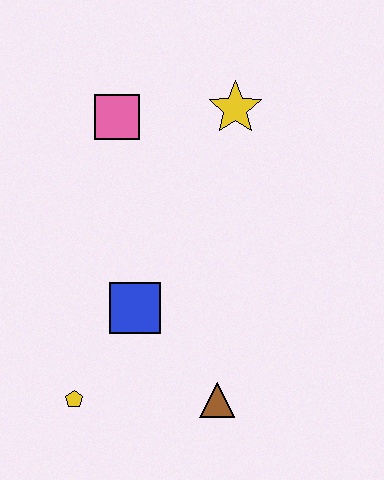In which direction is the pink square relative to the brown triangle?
The pink square is above the brown triangle.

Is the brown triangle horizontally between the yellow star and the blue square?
Yes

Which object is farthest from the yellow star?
The yellow pentagon is farthest from the yellow star.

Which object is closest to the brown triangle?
The blue square is closest to the brown triangle.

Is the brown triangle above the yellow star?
No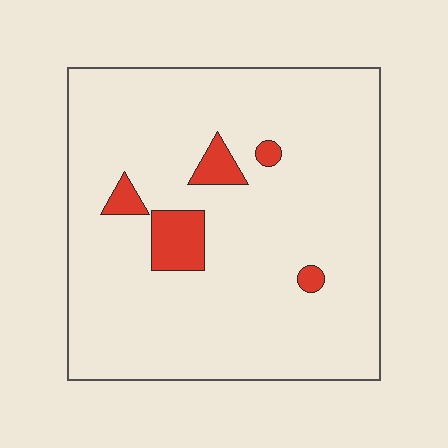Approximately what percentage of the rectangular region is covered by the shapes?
Approximately 5%.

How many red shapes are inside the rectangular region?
5.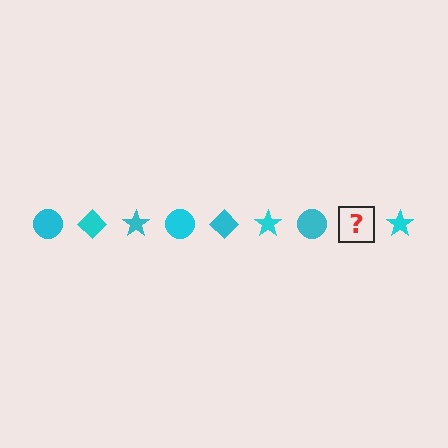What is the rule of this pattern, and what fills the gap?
The rule is that the pattern cycles through circle, diamond, star shapes in cyan. The gap should be filled with a cyan diamond.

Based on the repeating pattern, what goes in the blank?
The blank should be a cyan diamond.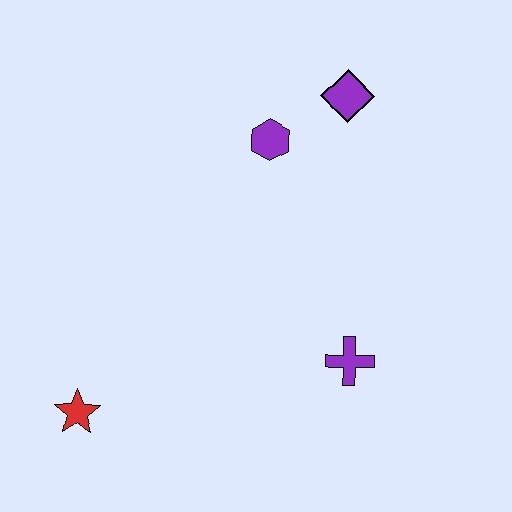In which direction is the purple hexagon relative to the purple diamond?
The purple hexagon is to the left of the purple diamond.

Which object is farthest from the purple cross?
The red star is farthest from the purple cross.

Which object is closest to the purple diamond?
The purple hexagon is closest to the purple diamond.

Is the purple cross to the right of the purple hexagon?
Yes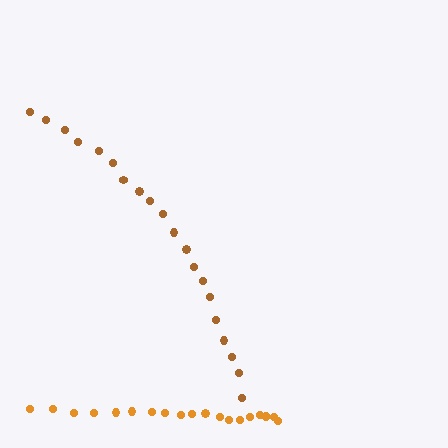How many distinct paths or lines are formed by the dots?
There are 2 distinct paths.